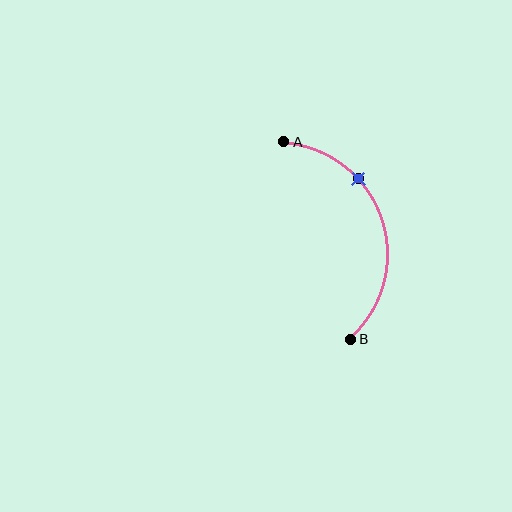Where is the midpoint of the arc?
The arc midpoint is the point on the curve farthest from the straight line joining A and B. It sits to the right of that line.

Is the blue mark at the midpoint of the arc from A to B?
No. The blue mark lies on the arc but is closer to endpoint A. The arc midpoint would be at the point on the curve equidistant along the arc from both A and B.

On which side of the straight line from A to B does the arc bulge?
The arc bulges to the right of the straight line connecting A and B.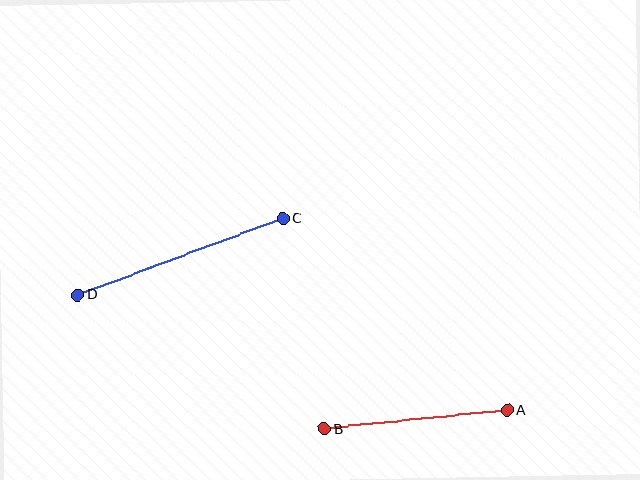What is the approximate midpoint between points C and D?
The midpoint is at approximately (180, 257) pixels.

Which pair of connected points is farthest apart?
Points C and D are farthest apart.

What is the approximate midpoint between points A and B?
The midpoint is at approximately (416, 420) pixels.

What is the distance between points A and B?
The distance is approximately 184 pixels.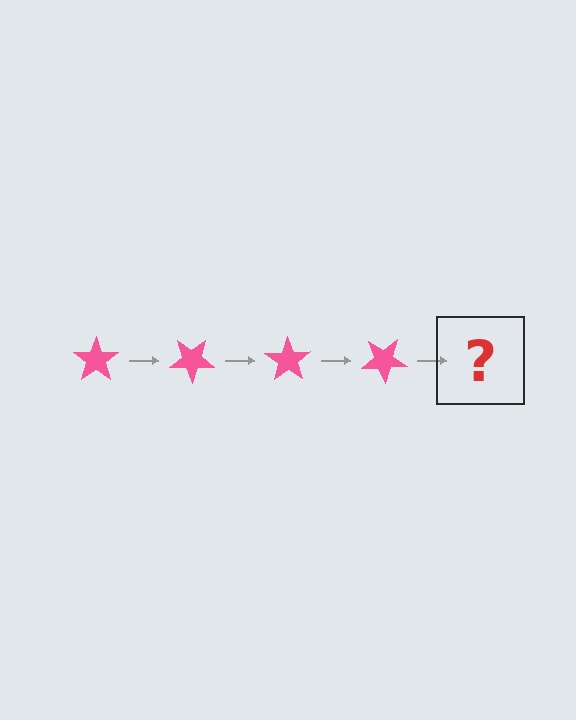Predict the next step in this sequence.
The next step is a pink star rotated 140 degrees.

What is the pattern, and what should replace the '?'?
The pattern is that the star rotates 35 degrees each step. The '?' should be a pink star rotated 140 degrees.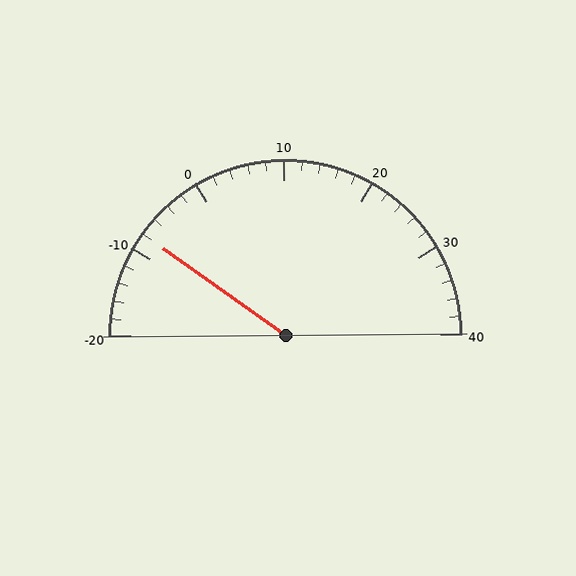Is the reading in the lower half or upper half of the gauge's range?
The reading is in the lower half of the range (-20 to 40).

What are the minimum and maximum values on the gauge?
The gauge ranges from -20 to 40.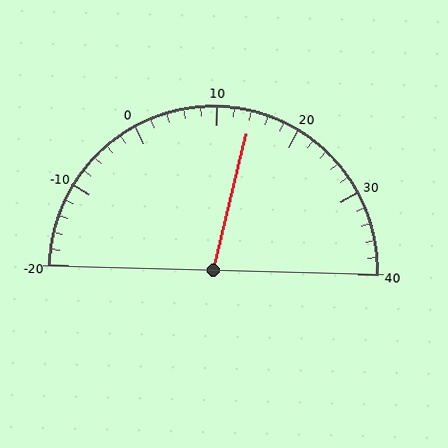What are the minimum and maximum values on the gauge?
The gauge ranges from -20 to 40.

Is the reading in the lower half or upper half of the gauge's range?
The reading is in the upper half of the range (-20 to 40).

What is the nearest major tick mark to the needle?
The nearest major tick mark is 10.